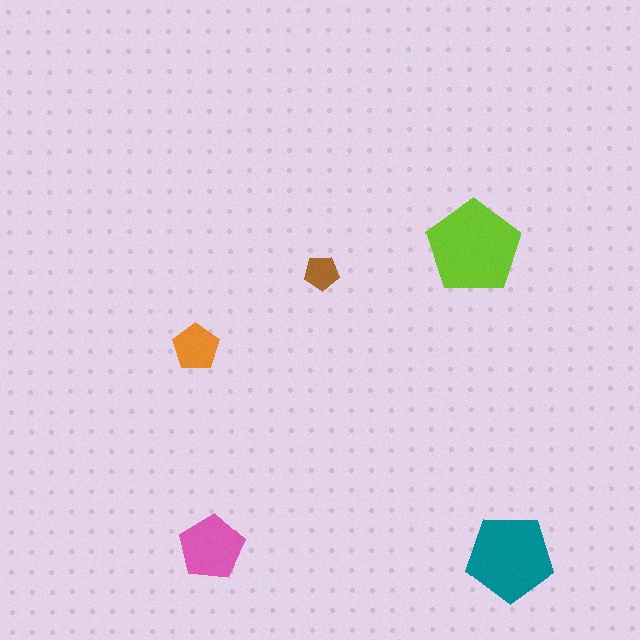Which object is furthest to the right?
The teal pentagon is rightmost.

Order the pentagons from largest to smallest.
the lime one, the teal one, the pink one, the orange one, the brown one.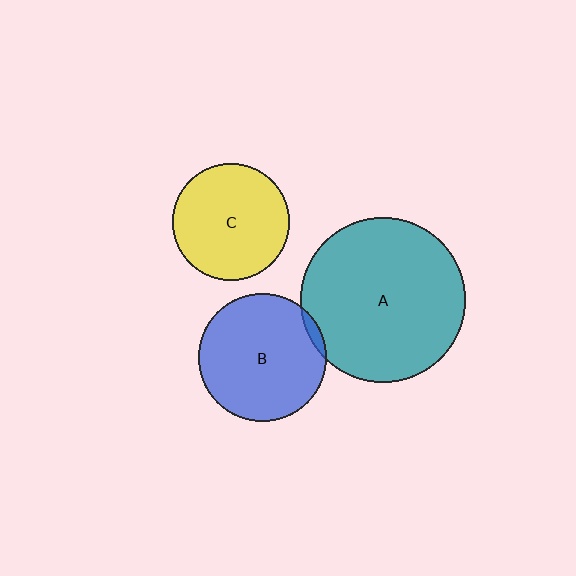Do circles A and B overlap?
Yes.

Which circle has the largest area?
Circle A (teal).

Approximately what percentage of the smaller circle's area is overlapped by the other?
Approximately 5%.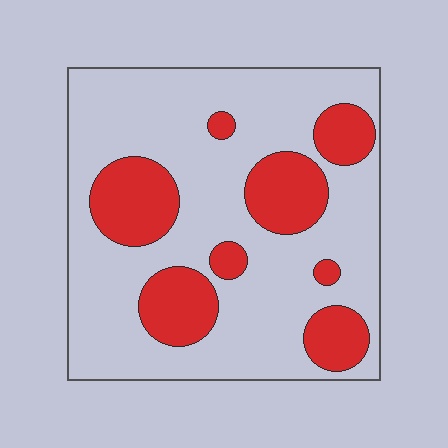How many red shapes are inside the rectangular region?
8.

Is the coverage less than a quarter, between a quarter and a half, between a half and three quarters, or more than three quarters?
Between a quarter and a half.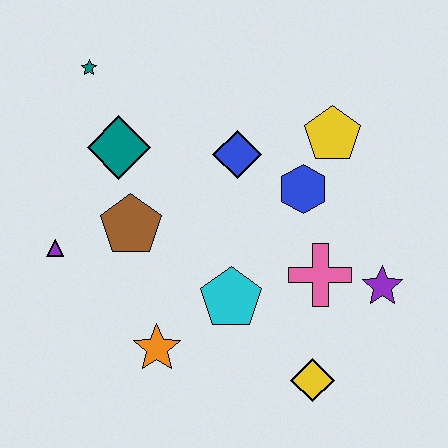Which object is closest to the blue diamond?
The blue hexagon is closest to the blue diamond.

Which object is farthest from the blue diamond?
The yellow diamond is farthest from the blue diamond.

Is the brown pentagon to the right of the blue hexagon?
No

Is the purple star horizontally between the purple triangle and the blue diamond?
No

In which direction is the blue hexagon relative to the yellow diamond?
The blue hexagon is above the yellow diamond.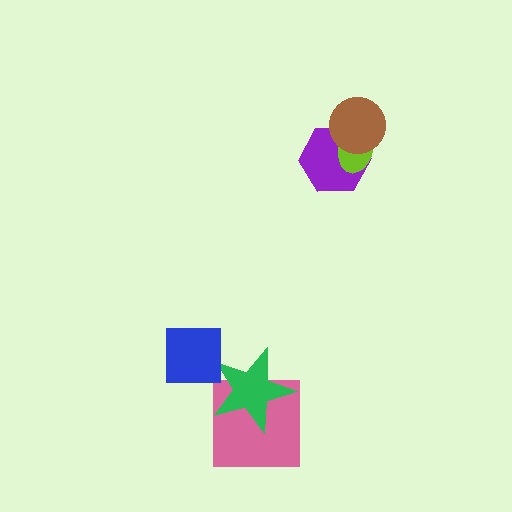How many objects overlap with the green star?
1 object overlaps with the green star.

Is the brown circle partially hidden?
No, no other shape covers it.